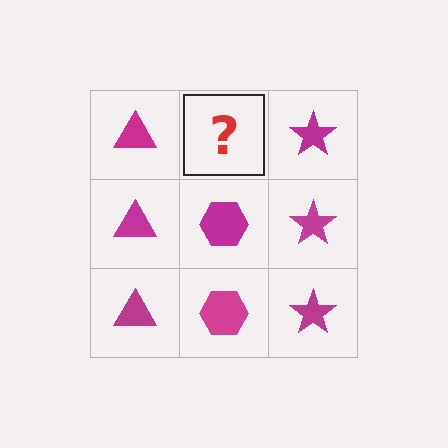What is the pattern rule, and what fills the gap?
The rule is that each column has a consistent shape. The gap should be filled with a magenta hexagon.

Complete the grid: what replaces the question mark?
The question mark should be replaced with a magenta hexagon.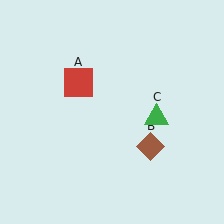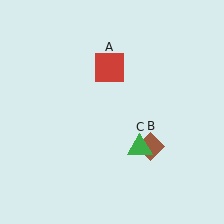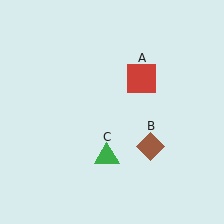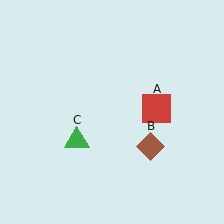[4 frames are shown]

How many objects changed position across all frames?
2 objects changed position: red square (object A), green triangle (object C).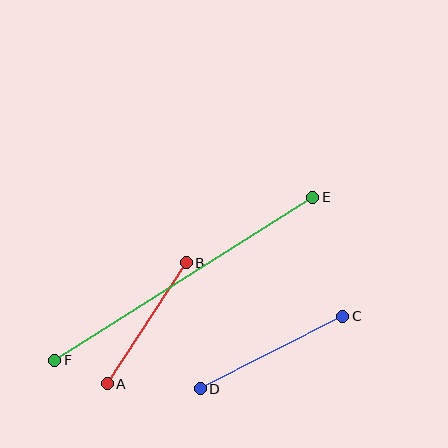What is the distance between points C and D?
The distance is approximately 160 pixels.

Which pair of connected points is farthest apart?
Points E and F are farthest apart.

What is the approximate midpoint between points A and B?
The midpoint is at approximately (147, 323) pixels.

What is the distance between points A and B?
The distance is approximately 145 pixels.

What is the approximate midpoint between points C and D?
The midpoint is at approximately (272, 353) pixels.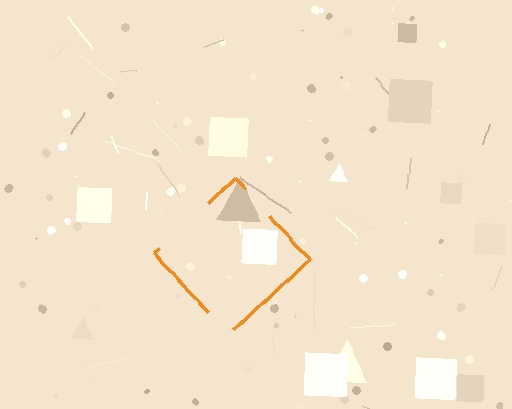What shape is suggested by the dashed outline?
The dashed outline suggests a diamond.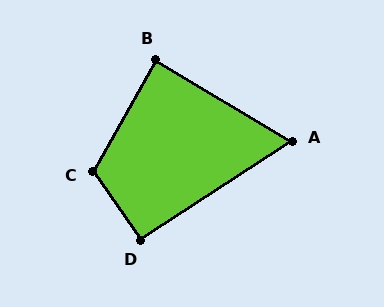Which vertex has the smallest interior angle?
A, at approximately 64 degrees.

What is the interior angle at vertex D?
Approximately 92 degrees (approximately right).